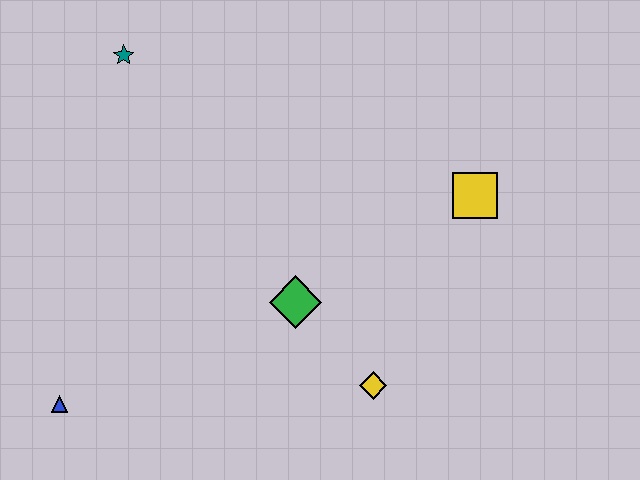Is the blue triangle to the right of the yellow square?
No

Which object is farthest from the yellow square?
The blue triangle is farthest from the yellow square.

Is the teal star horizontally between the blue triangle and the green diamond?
Yes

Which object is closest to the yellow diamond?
The green diamond is closest to the yellow diamond.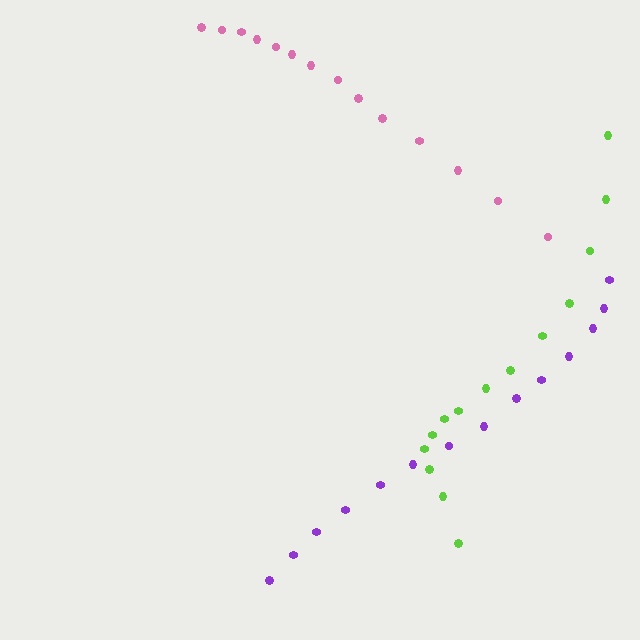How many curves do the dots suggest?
There are 3 distinct paths.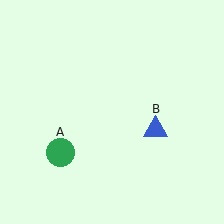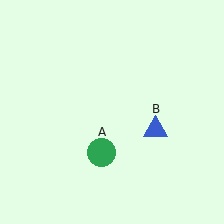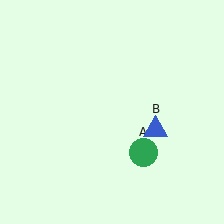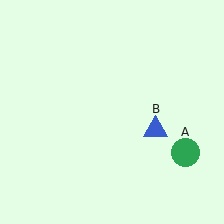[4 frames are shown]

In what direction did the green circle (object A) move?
The green circle (object A) moved right.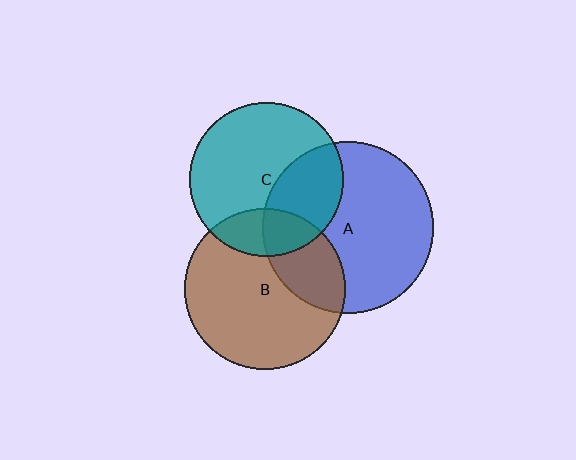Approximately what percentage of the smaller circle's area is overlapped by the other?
Approximately 30%.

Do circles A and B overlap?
Yes.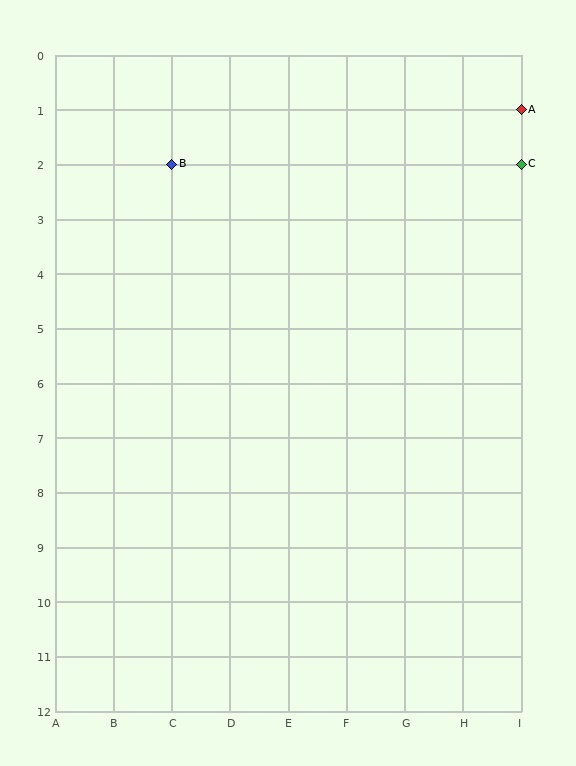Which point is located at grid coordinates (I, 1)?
Point A is at (I, 1).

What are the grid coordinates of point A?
Point A is at grid coordinates (I, 1).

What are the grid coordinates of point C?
Point C is at grid coordinates (I, 2).